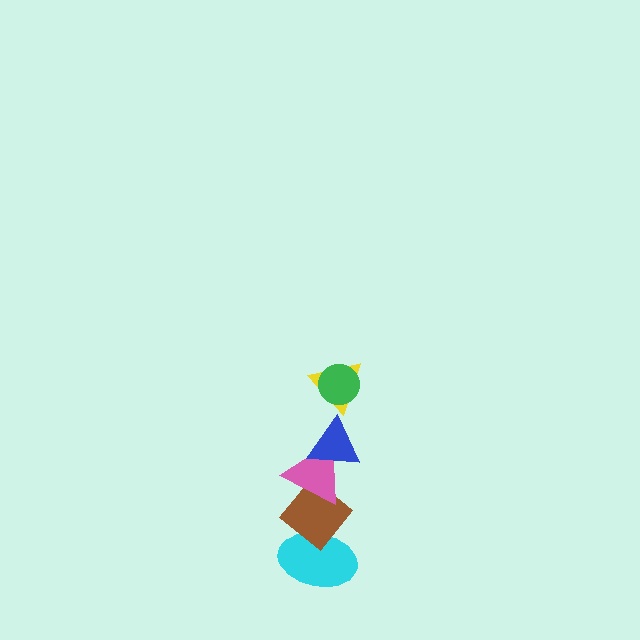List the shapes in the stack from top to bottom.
From top to bottom: the green circle, the yellow triangle, the blue triangle, the pink triangle, the brown diamond, the cyan ellipse.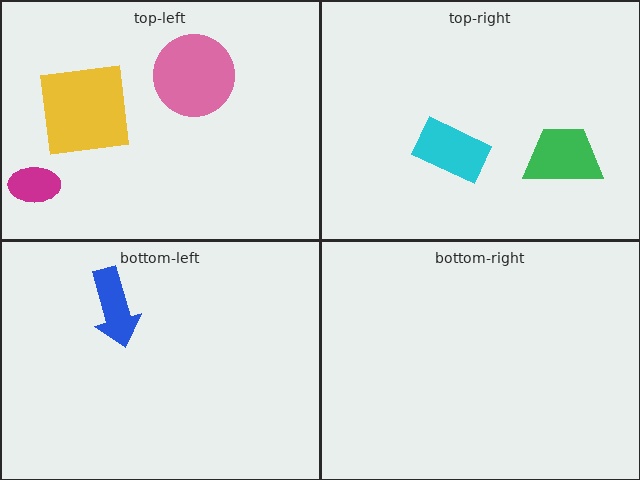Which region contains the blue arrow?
The bottom-left region.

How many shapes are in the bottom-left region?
1.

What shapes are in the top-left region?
The yellow square, the pink circle, the magenta ellipse.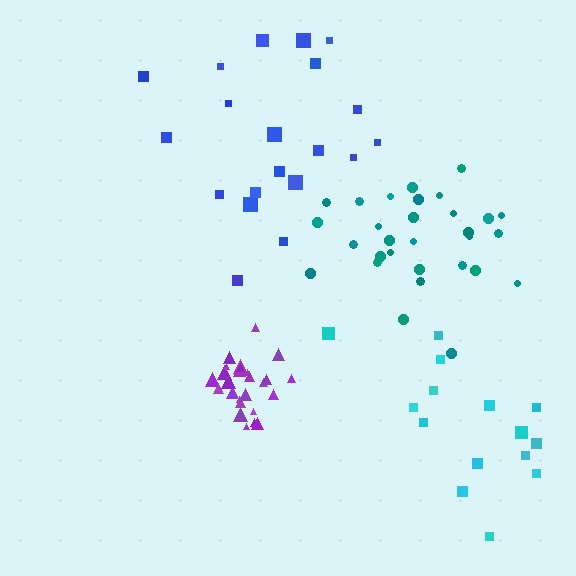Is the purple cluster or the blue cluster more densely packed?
Purple.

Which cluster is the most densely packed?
Purple.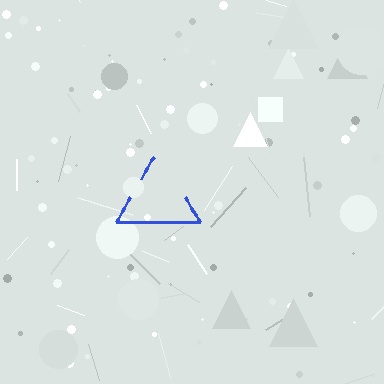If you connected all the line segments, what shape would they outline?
They would outline a triangle.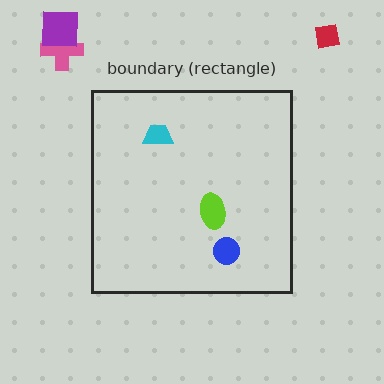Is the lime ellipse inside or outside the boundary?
Inside.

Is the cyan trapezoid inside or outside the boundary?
Inside.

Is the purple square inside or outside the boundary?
Outside.